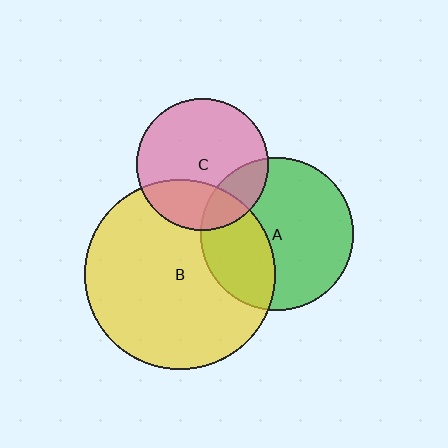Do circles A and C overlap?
Yes.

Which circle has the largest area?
Circle B (yellow).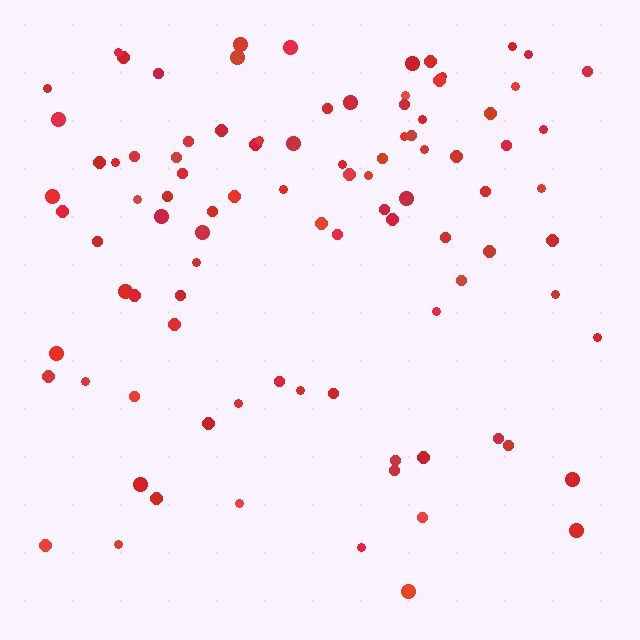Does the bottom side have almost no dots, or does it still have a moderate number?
Still a moderate number, just noticeably fewer than the top.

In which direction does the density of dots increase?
From bottom to top, with the top side densest.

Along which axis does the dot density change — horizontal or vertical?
Vertical.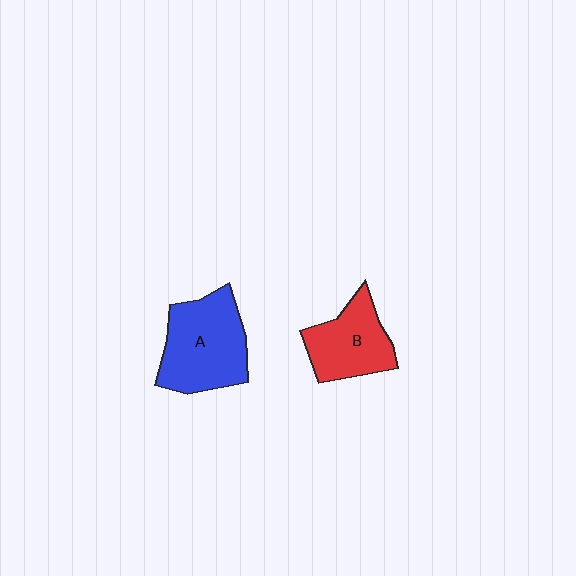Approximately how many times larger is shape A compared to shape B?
Approximately 1.3 times.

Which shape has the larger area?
Shape A (blue).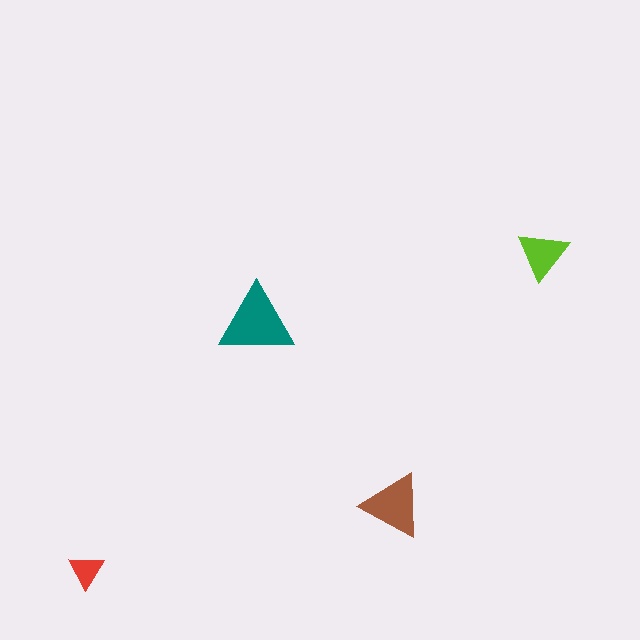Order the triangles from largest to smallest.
the teal one, the brown one, the lime one, the red one.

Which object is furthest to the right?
The lime triangle is rightmost.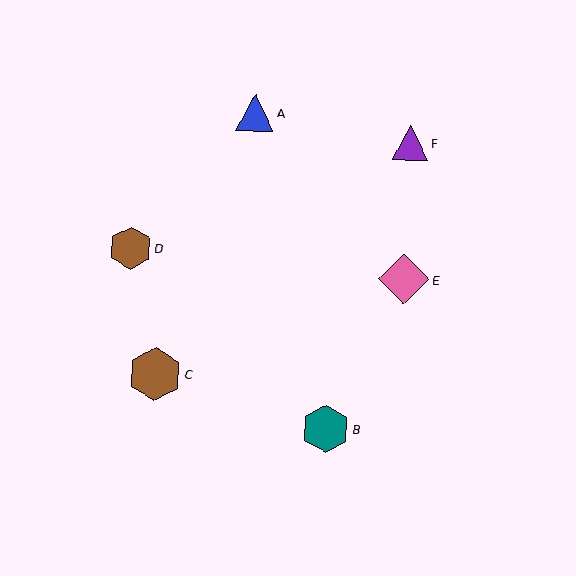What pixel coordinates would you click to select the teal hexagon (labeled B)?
Click at (326, 429) to select the teal hexagon B.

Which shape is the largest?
The brown hexagon (labeled C) is the largest.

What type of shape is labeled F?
Shape F is a purple triangle.